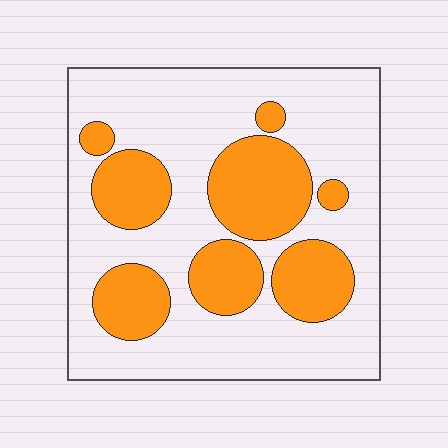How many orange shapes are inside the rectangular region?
8.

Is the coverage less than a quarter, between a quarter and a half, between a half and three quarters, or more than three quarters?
Between a quarter and a half.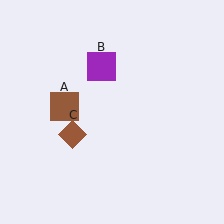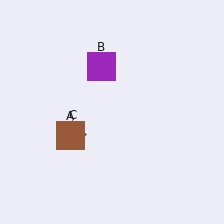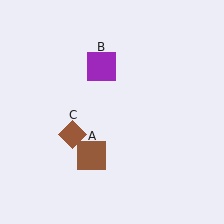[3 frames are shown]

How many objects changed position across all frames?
1 object changed position: brown square (object A).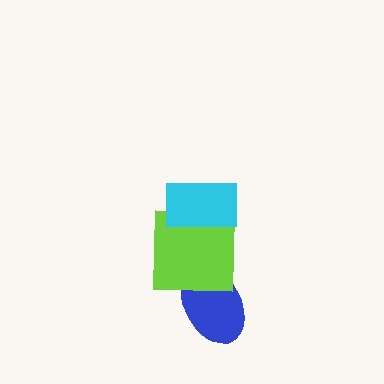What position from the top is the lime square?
The lime square is 2nd from the top.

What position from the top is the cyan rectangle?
The cyan rectangle is 1st from the top.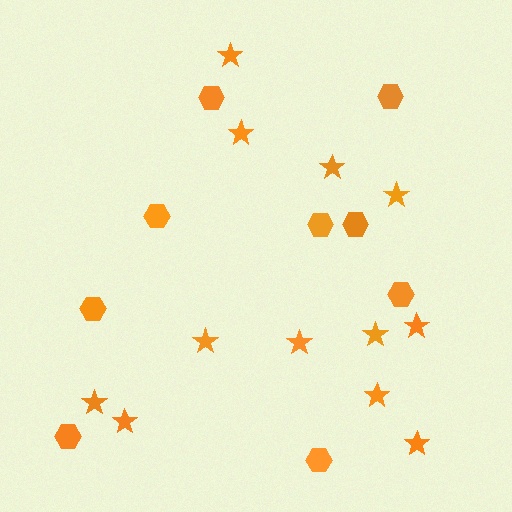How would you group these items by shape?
There are 2 groups: one group of hexagons (9) and one group of stars (12).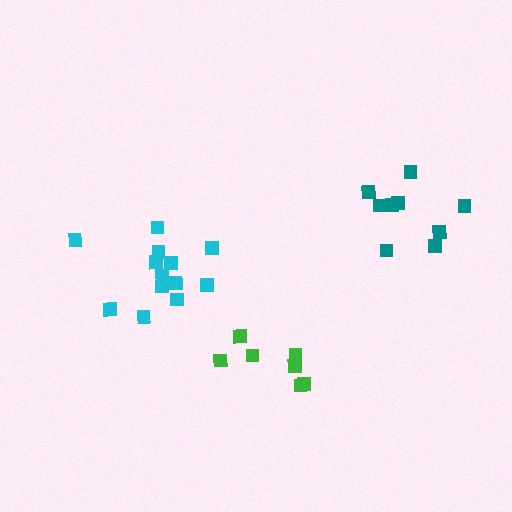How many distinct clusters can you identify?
There are 3 distinct clusters.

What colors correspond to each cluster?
The clusters are colored: green, cyan, teal.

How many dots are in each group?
Group 1: 7 dots, Group 2: 13 dots, Group 3: 9 dots (29 total).